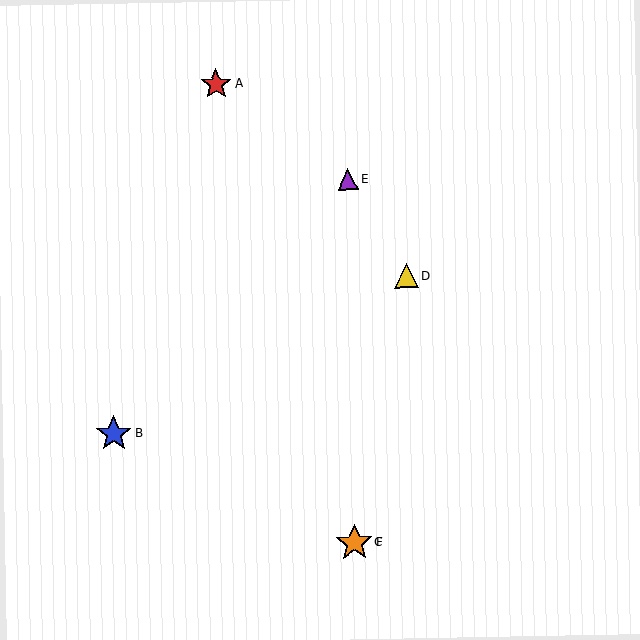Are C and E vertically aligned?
Yes, both are at x≈354.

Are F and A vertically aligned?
No, F is at x≈354 and A is at x≈216.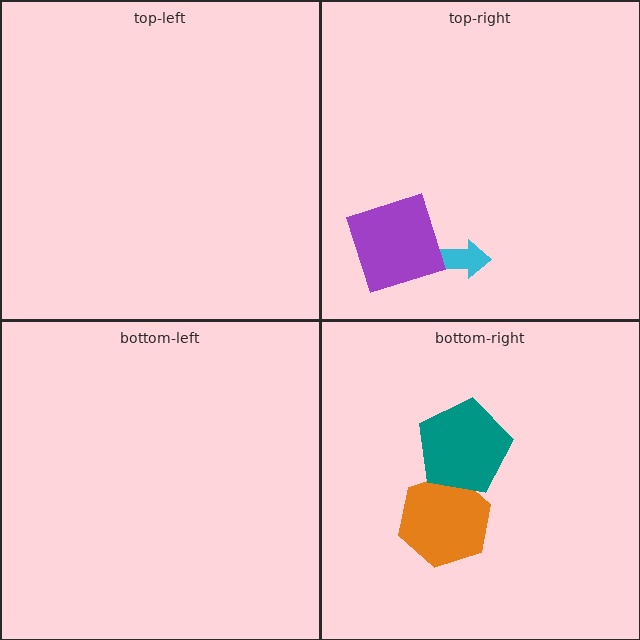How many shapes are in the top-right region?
2.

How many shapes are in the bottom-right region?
2.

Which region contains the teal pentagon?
The bottom-right region.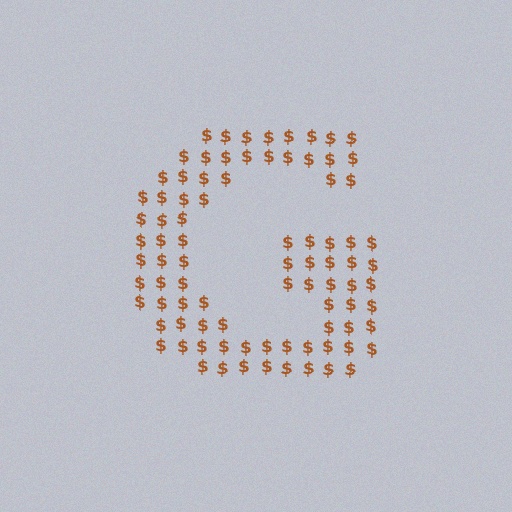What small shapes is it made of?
It is made of small dollar signs.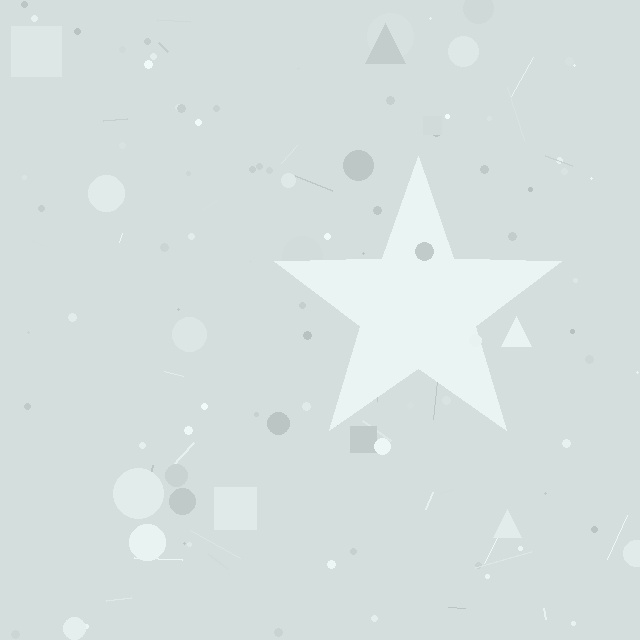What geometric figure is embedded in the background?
A star is embedded in the background.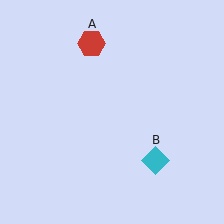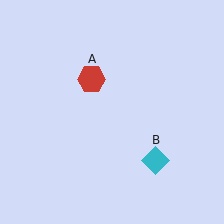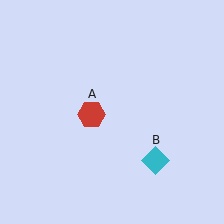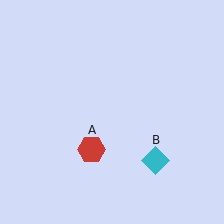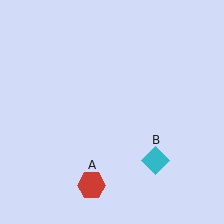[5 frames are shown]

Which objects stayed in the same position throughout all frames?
Cyan diamond (object B) remained stationary.